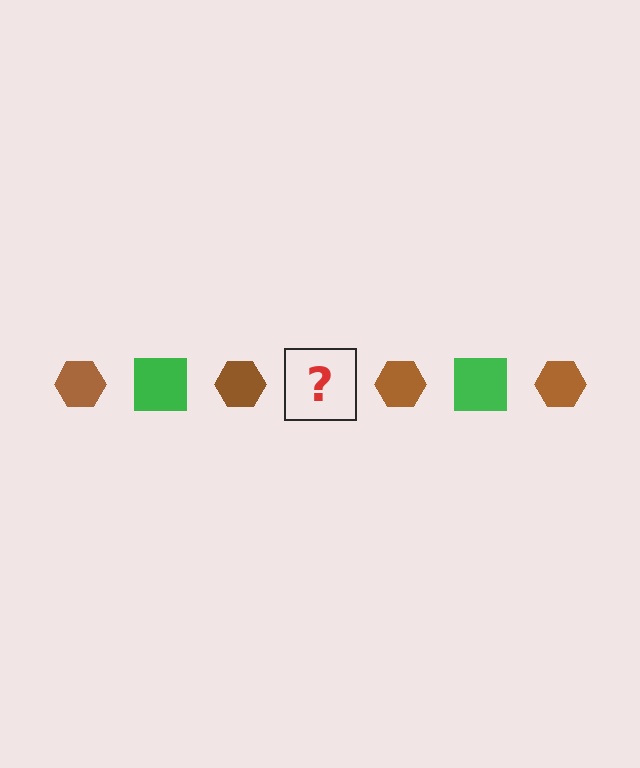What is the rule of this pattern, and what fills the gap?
The rule is that the pattern alternates between brown hexagon and green square. The gap should be filled with a green square.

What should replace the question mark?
The question mark should be replaced with a green square.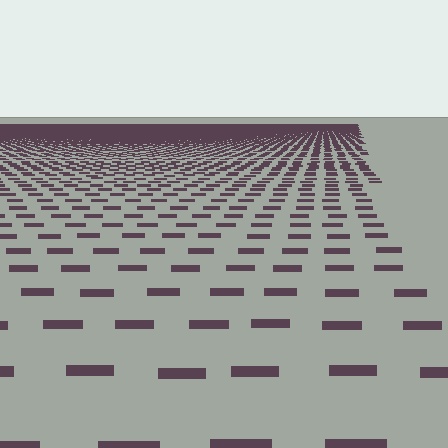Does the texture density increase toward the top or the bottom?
Density increases toward the top.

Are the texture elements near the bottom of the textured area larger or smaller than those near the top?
Larger. Near the bottom, elements are closer to the viewer and appear at a bigger on-screen size.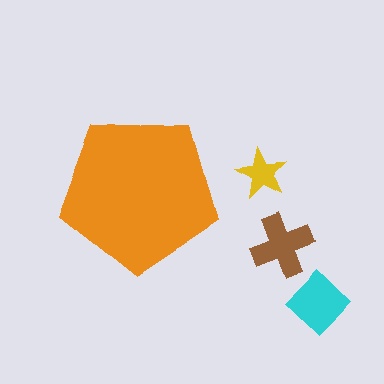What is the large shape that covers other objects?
An orange pentagon.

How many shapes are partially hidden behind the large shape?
0 shapes are partially hidden.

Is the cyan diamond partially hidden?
No, the cyan diamond is fully visible.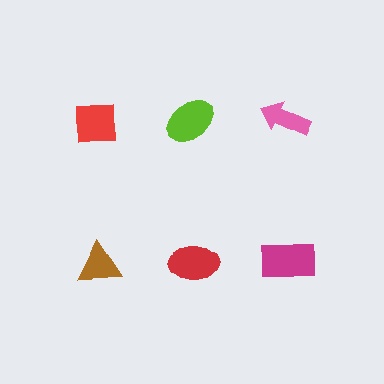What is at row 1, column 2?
A lime ellipse.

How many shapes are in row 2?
3 shapes.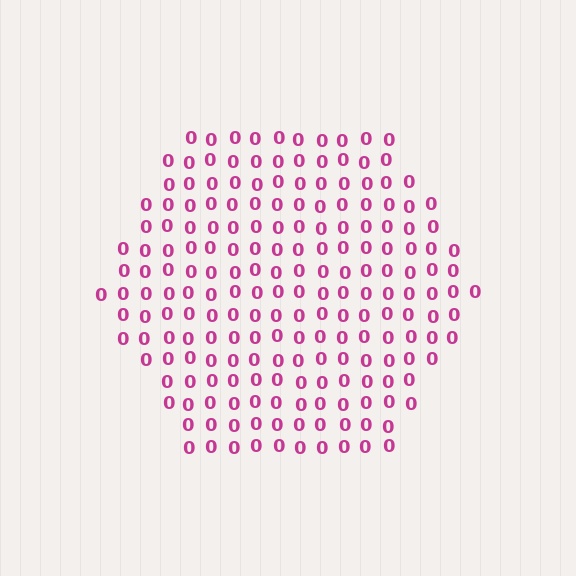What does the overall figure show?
The overall figure shows a hexagon.